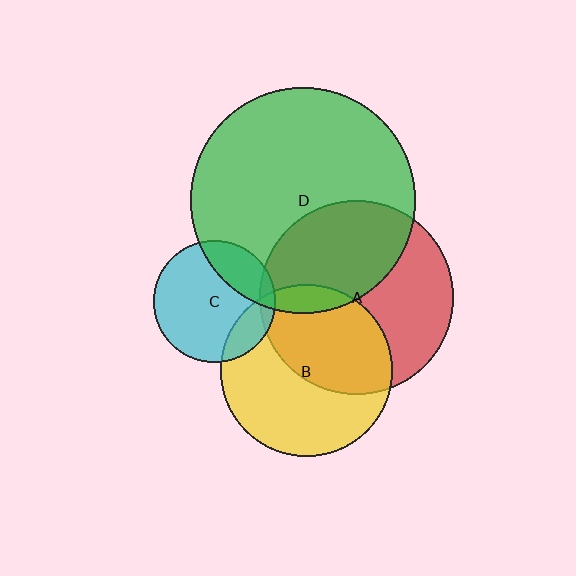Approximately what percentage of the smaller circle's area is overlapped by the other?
Approximately 25%.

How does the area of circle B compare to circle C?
Approximately 2.0 times.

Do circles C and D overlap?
Yes.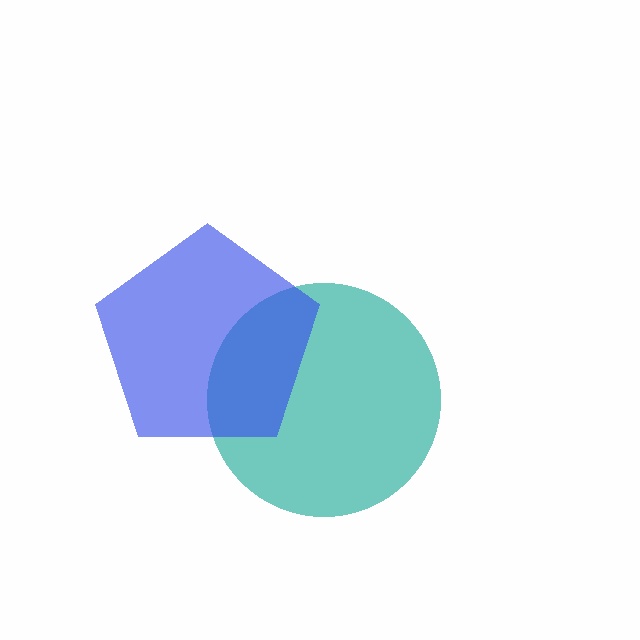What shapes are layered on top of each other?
The layered shapes are: a teal circle, a blue pentagon.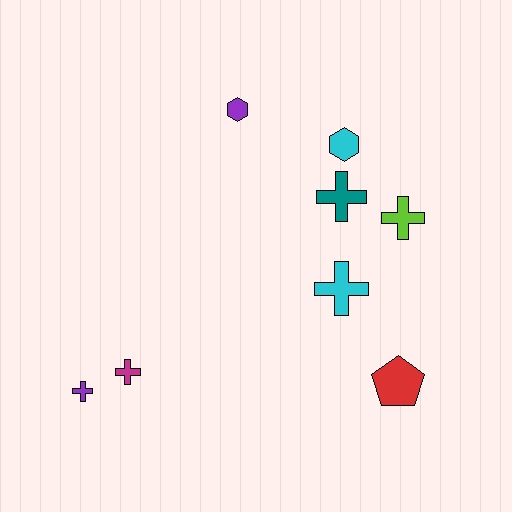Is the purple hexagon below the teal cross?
No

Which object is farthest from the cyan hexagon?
The purple cross is farthest from the cyan hexagon.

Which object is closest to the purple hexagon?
The cyan hexagon is closest to the purple hexagon.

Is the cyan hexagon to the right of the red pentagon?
No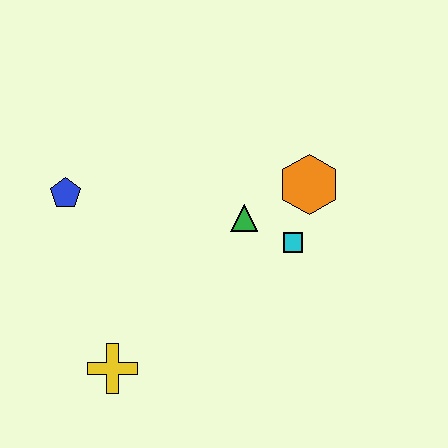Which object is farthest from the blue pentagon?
The orange hexagon is farthest from the blue pentagon.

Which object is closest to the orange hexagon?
The cyan square is closest to the orange hexagon.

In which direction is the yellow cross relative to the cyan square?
The yellow cross is to the left of the cyan square.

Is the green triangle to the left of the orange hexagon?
Yes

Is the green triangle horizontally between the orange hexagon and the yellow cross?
Yes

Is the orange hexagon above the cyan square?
Yes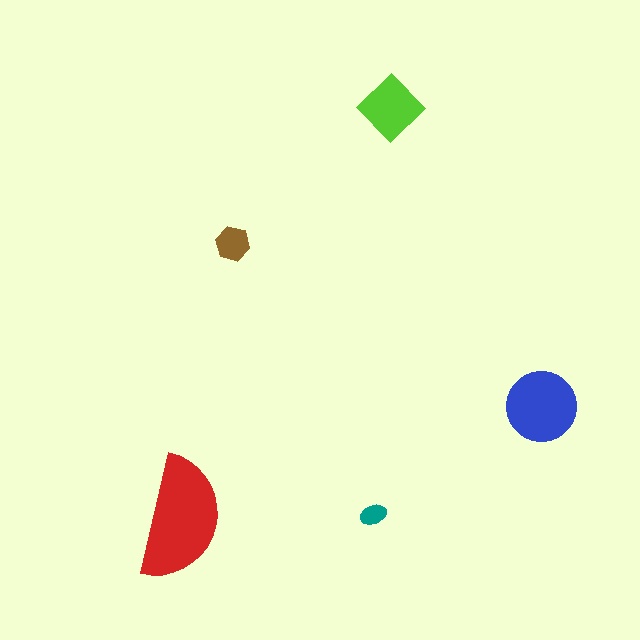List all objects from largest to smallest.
The red semicircle, the blue circle, the lime diamond, the brown hexagon, the teal ellipse.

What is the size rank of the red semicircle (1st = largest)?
1st.